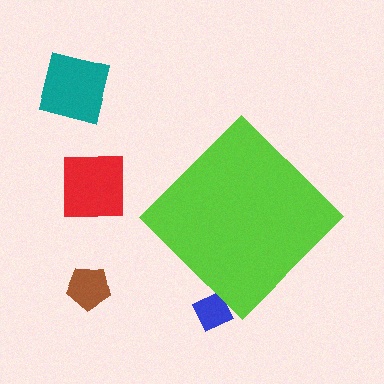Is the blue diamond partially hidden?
Yes, the blue diamond is partially hidden behind the lime diamond.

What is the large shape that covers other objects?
A lime diamond.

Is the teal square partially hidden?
No, the teal square is fully visible.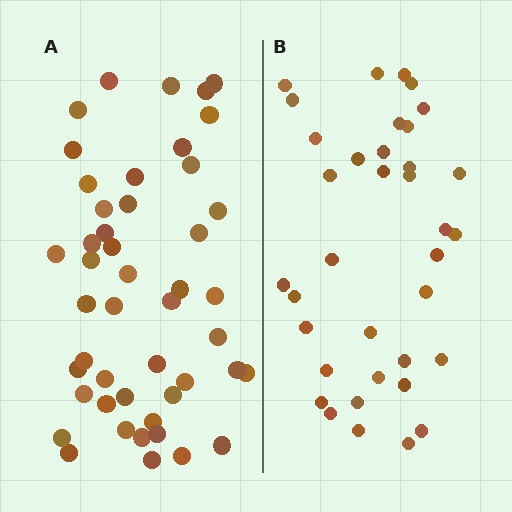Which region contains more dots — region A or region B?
Region A (the left region) has more dots.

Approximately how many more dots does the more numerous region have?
Region A has roughly 12 or so more dots than region B.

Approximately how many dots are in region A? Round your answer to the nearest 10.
About 50 dots. (The exact count is 47, which rounds to 50.)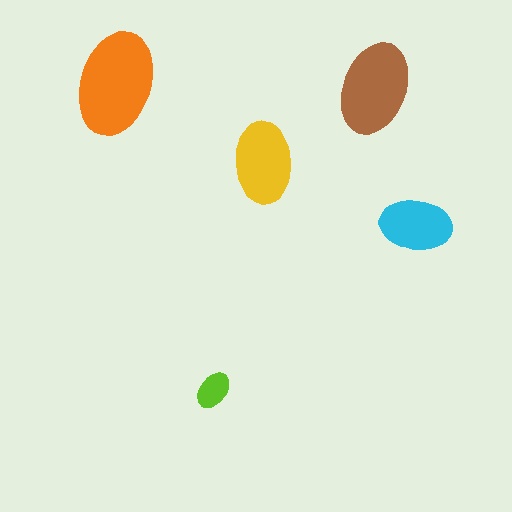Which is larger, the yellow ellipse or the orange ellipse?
The orange one.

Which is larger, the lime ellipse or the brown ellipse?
The brown one.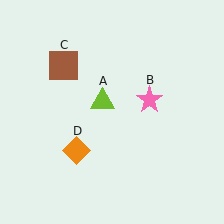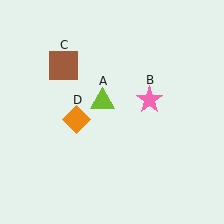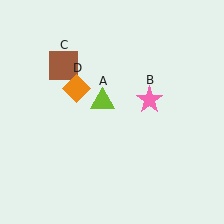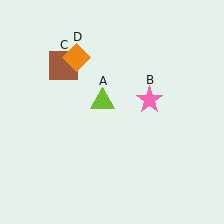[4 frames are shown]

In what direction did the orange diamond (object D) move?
The orange diamond (object D) moved up.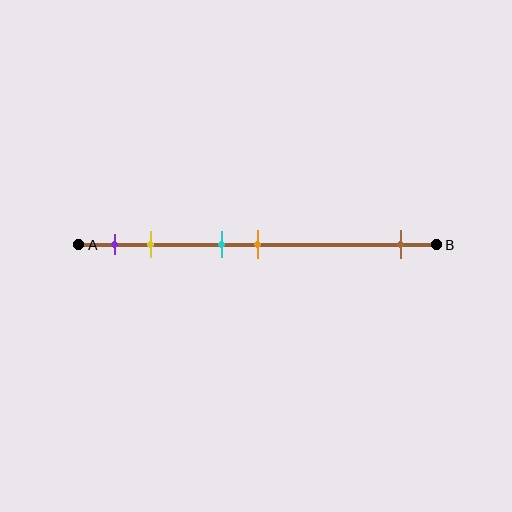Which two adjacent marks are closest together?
The cyan and orange marks are the closest adjacent pair.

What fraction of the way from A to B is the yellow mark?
The yellow mark is approximately 20% (0.2) of the way from A to B.